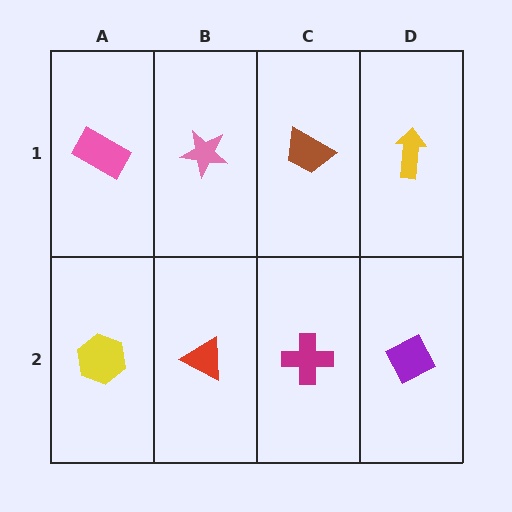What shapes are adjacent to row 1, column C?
A magenta cross (row 2, column C), a pink star (row 1, column B), a yellow arrow (row 1, column D).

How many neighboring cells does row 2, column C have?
3.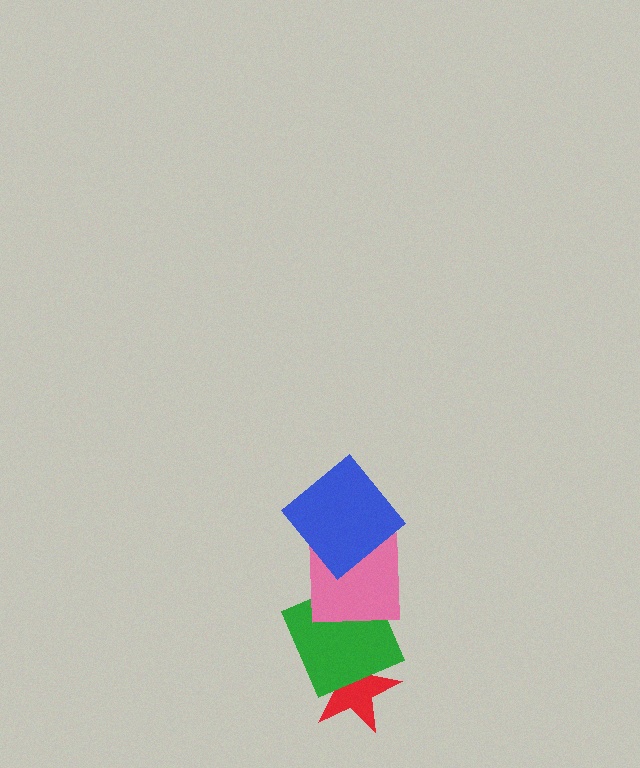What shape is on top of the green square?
The pink square is on top of the green square.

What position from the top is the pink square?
The pink square is 2nd from the top.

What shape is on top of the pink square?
The blue diamond is on top of the pink square.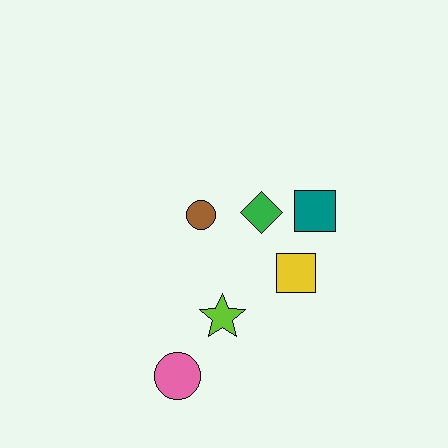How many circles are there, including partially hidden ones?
There are 2 circles.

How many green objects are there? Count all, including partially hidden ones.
There is 1 green object.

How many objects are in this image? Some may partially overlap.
There are 6 objects.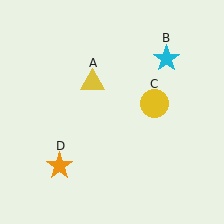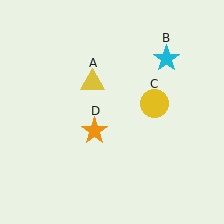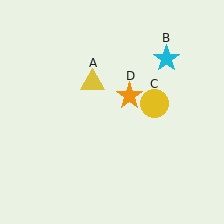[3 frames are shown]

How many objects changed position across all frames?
1 object changed position: orange star (object D).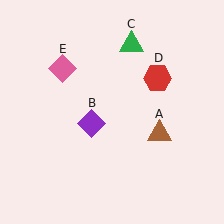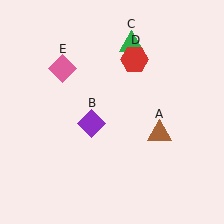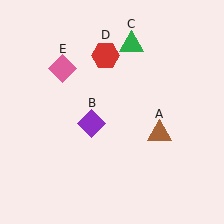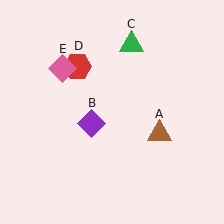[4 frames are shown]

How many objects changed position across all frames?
1 object changed position: red hexagon (object D).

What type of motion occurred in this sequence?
The red hexagon (object D) rotated counterclockwise around the center of the scene.